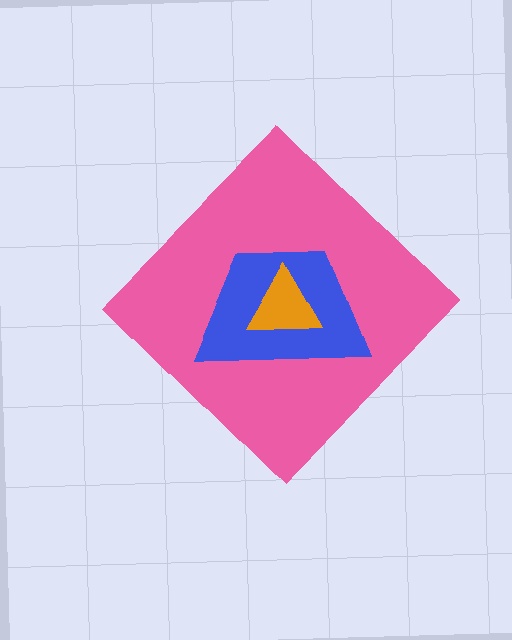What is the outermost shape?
The pink diamond.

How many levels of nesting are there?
3.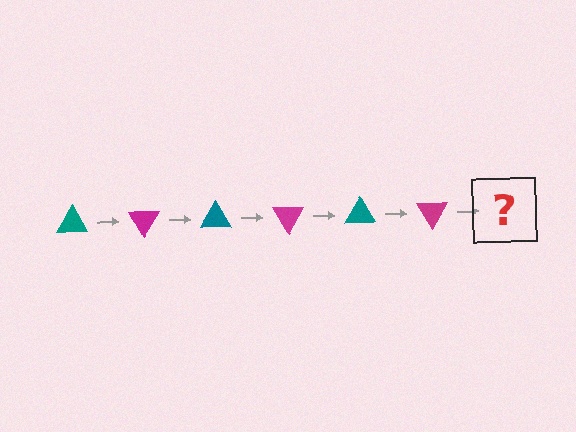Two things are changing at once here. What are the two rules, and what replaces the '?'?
The two rules are that it rotates 60 degrees each step and the color cycles through teal and magenta. The '?' should be a teal triangle, rotated 360 degrees from the start.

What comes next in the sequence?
The next element should be a teal triangle, rotated 360 degrees from the start.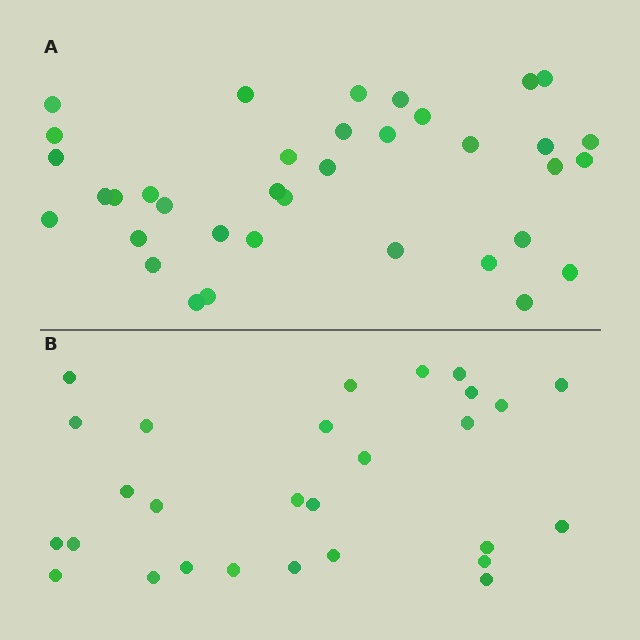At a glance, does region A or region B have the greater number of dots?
Region A (the top region) has more dots.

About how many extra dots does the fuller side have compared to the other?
Region A has roughly 8 or so more dots than region B.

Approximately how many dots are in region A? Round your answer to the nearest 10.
About 40 dots. (The exact count is 36, which rounds to 40.)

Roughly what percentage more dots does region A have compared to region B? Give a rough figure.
About 30% more.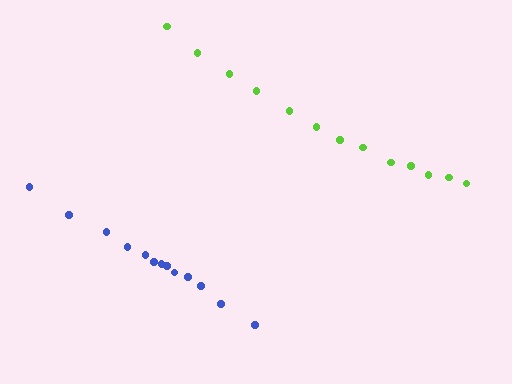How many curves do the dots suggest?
There are 2 distinct paths.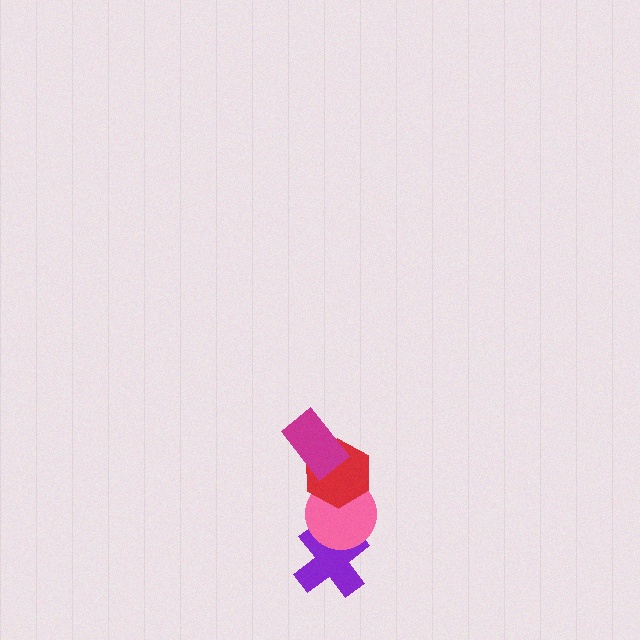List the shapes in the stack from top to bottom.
From top to bottom: the magenta rectangle, the red hexagon, the pink circle, the purple cross.